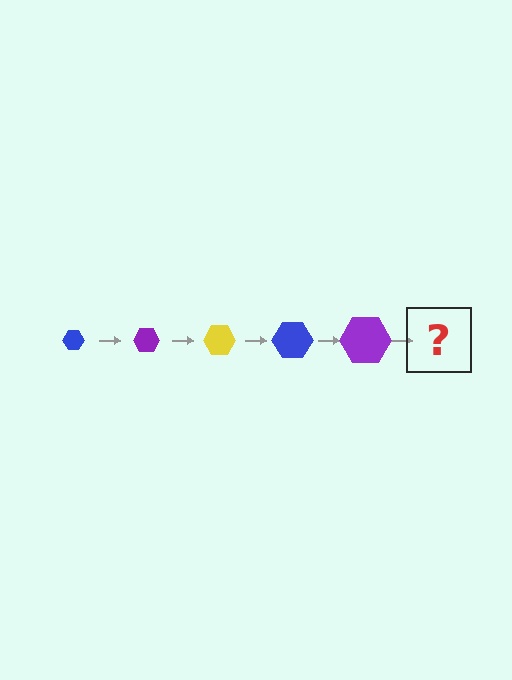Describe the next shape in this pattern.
It should be a yellow hexagon, larger than the previous one.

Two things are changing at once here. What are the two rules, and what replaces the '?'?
The two rules are that the hexagon grows larger each step and the color cycles through blue, purple, and yellow. The '?' should be a yellow hexagon, larger than the previous one.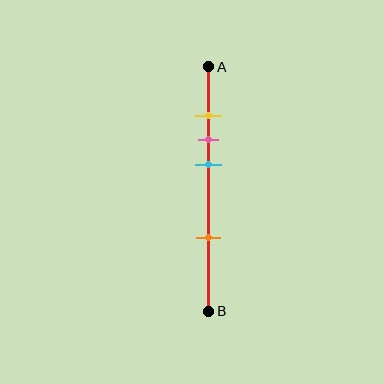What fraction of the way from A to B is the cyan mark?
The cyan mark is approximately 40% (0.4) of the way from A to B.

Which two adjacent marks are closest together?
The yellow and pink marks are the closest adjacent pair.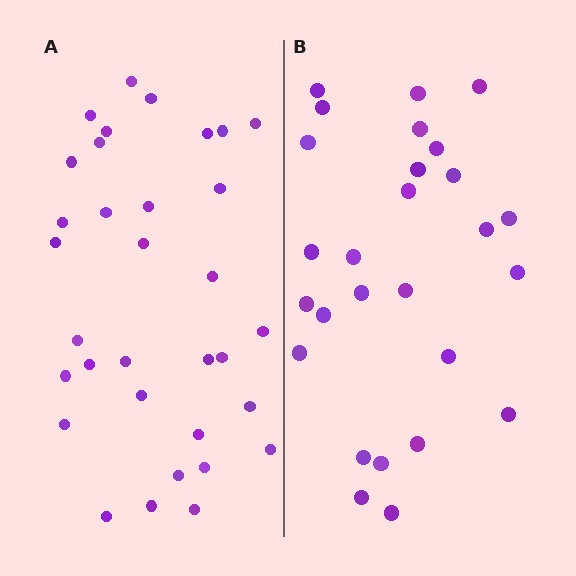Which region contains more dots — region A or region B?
Region A (the left region) has more dots.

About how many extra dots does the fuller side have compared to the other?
Region A has about 6 more dots than region B.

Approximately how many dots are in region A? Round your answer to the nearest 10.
About 30 dots. (The exact count is 33, which rounds to 30.)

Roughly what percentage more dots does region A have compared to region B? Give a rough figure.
About 20% more.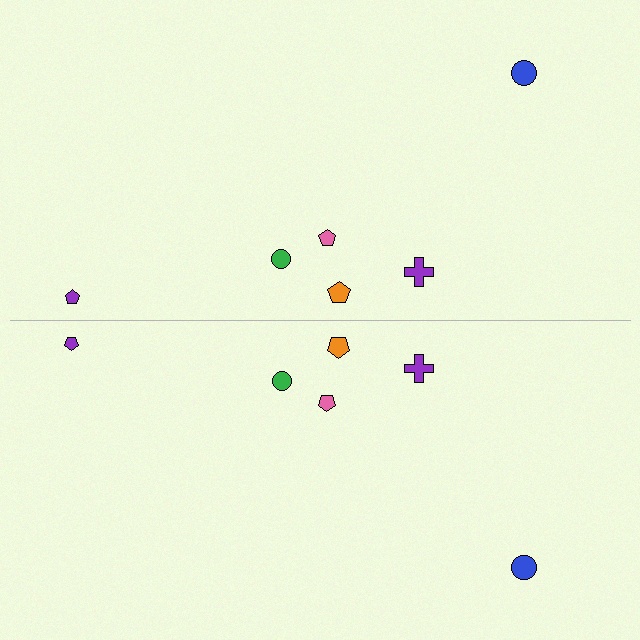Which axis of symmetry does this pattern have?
The pattern has a horizontal axis of symmetry running through the center of the image.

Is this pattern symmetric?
Yes, this pattern has bilateral (reflection) symmetry.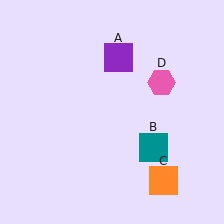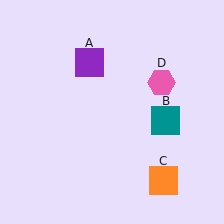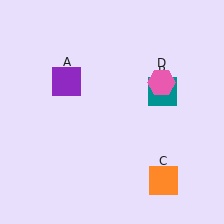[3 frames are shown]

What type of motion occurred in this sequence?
The purple square (object A), teal square (object B) rotated counterclockwise around the center of the scene.